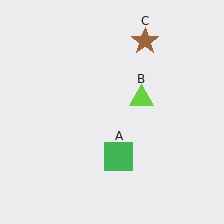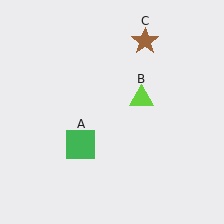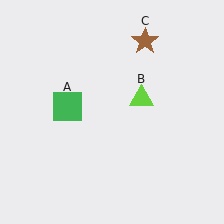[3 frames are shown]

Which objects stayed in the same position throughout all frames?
Lime triangle (object B) and brown star (object C) remained stationary.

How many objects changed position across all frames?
1 object changed position: green square (object A).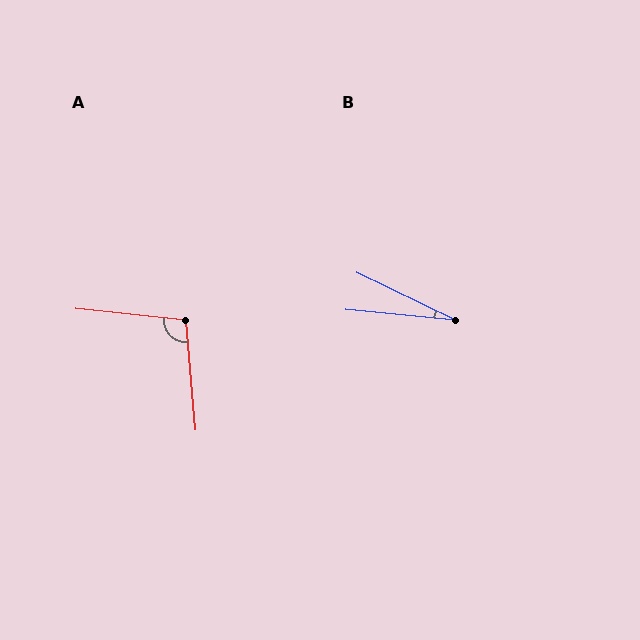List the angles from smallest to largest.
B (20°), A (101°).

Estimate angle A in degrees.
Approximately 101 degrees.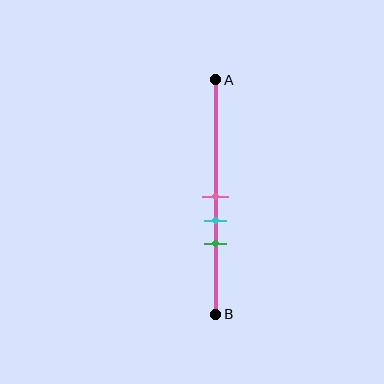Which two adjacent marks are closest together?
The pink and cyan marks are the closest adjacent pair.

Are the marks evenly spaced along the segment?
Yes, the marks are approximately evenly spaced.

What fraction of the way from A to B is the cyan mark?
The cyan mark is approximately 60% (0.6) of the way from A to B.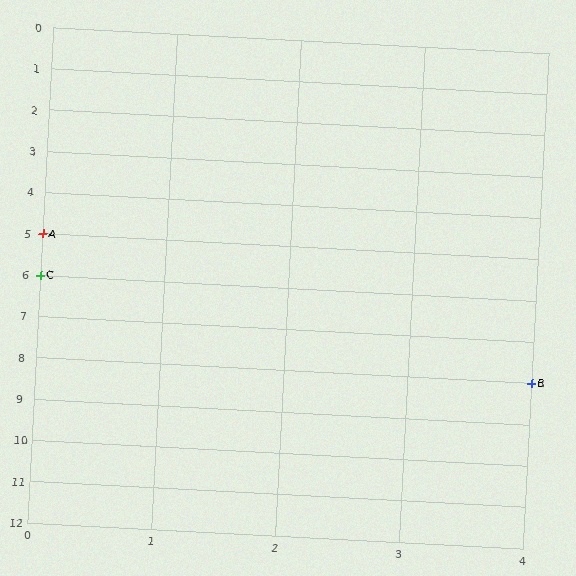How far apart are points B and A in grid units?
Points B and A are 4 columns and 3 rows apart (about 5.0 grid units diagonally).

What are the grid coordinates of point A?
Point A is at grid coordinates (0, 5).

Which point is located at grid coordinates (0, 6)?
Point C is at (0, 6).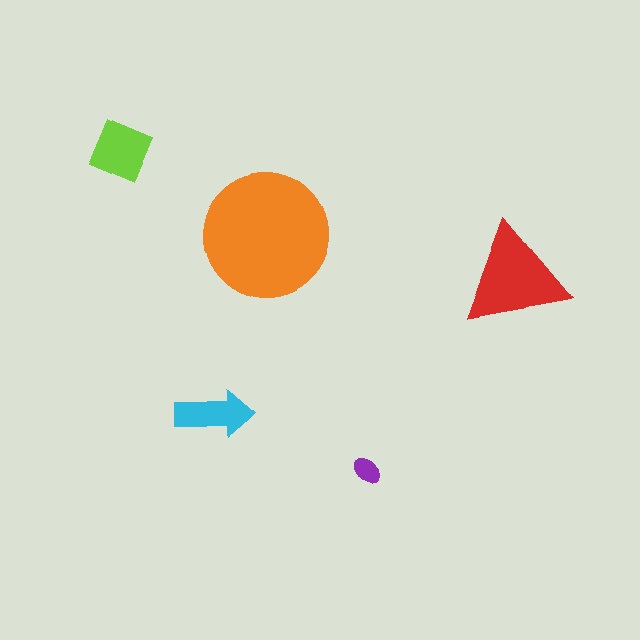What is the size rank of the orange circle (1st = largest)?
1st.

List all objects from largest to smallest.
The orange circle, the red triangle, the lime diamond, the cyan arrow, the purple ellipse.